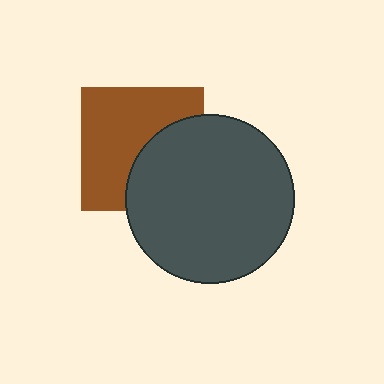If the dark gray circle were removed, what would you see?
You would see the complete brown square.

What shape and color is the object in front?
The object in front is a dark gray circle.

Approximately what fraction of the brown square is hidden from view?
Roughly 40% of the brown square is hidden behind the dark gray circle.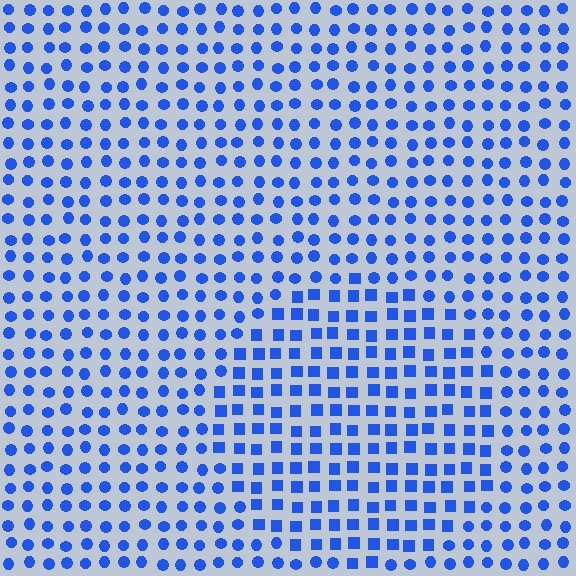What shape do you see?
I see a circle.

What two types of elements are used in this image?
The image uses squares inside the circle region and circles outside it.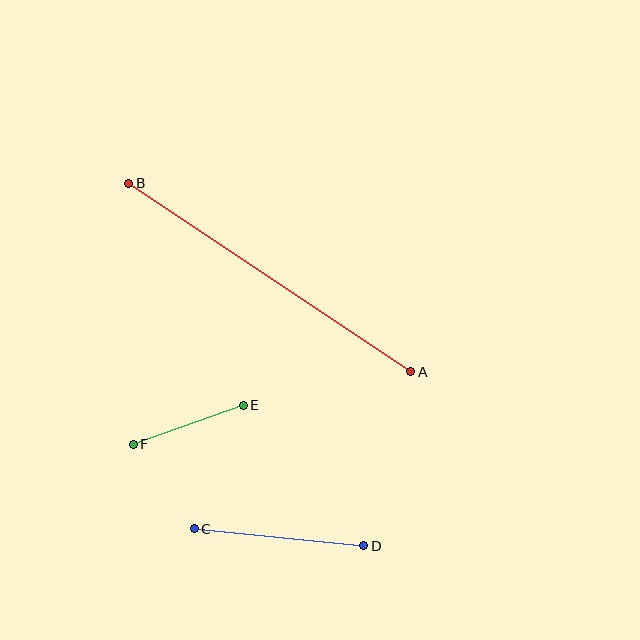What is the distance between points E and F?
The distance is approximately 117 pixels.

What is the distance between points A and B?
The distance is approximately 339 pixels.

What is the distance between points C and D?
The distance is approximately 171 pixels.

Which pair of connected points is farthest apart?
Points A and B are farthest apart.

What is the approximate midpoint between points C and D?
The midpoint is at approximately (279, 537) pixels.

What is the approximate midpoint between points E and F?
The midpoint is at approximately (188, 425) pixels.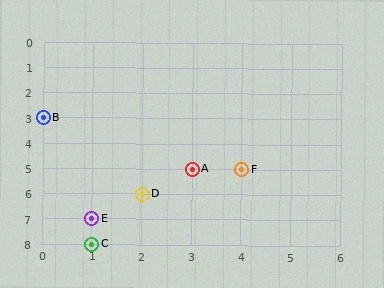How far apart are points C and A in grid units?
Points C and A are 2 columns and 3 rows apart (about 3.6 grid units diagonally).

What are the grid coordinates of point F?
Point F is at grid coordinates (4, 5).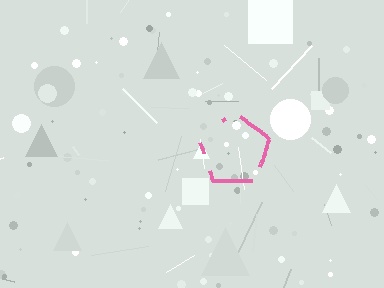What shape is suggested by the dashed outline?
The dashed outline suggests a pentagon.